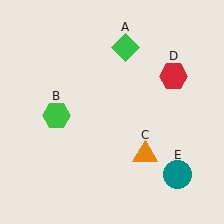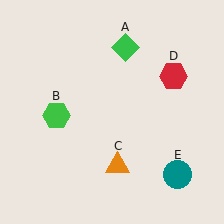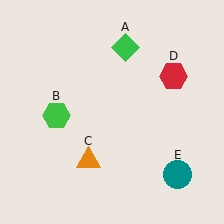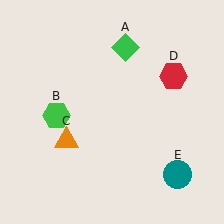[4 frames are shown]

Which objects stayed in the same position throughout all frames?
Green diamond (object A) and green hexagon (object B) and red hexagon (object D) and teal circle (object E) remained stationary.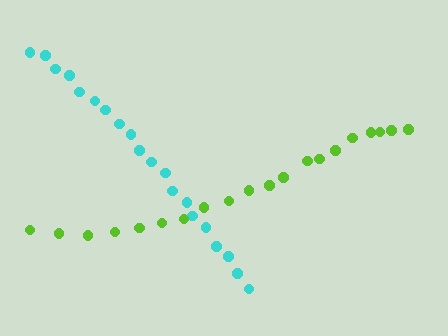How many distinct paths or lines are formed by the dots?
There are 2 distinct paths.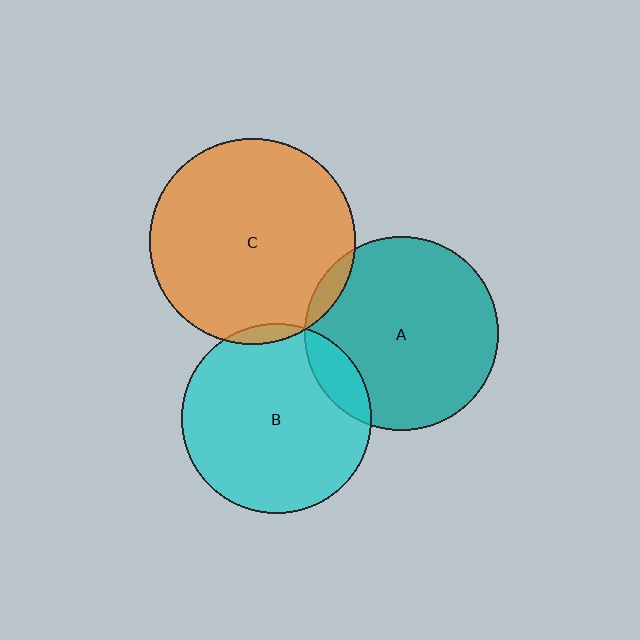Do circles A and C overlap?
Yes.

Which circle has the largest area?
Circle C (orange).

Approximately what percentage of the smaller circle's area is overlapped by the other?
Approximately 5%.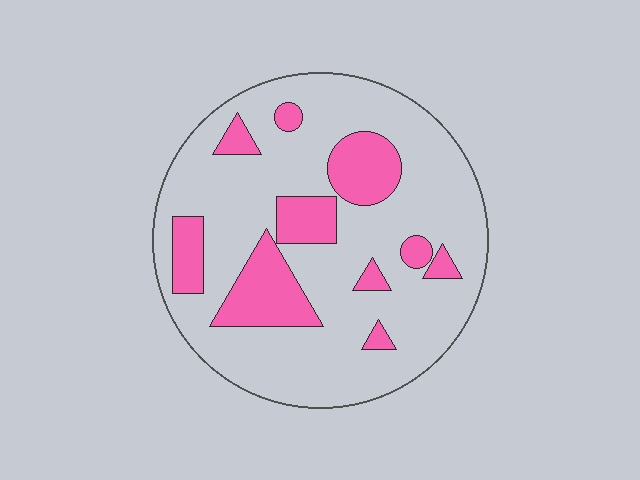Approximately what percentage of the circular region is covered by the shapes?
Approximately 25%.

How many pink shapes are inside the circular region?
10.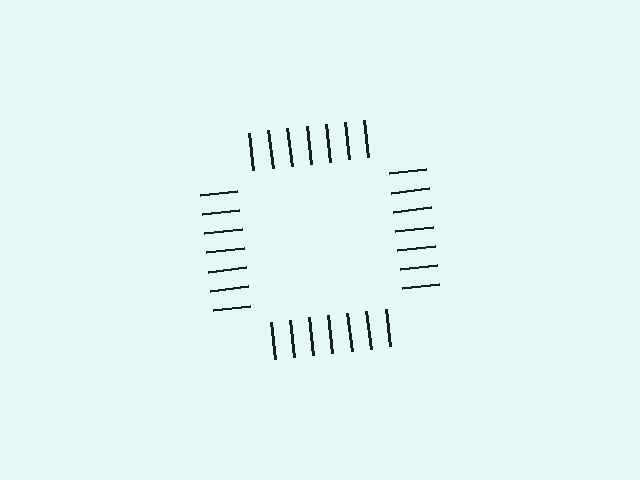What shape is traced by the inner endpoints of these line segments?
An illusory square — the line segments terminate on its edges but no continuous stroke is drawn.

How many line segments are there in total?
28 — 7 along each of the 4 edges.